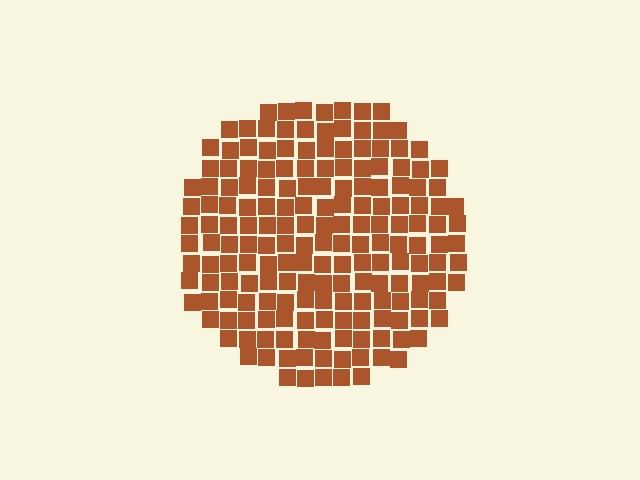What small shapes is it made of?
It is made of small squares.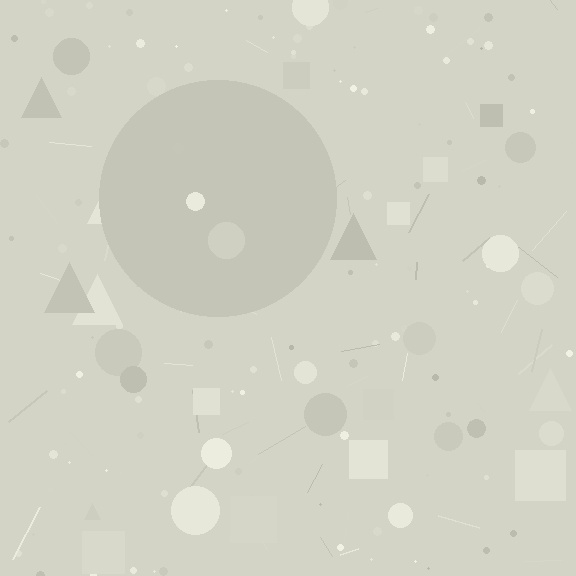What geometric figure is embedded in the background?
A circle is embedded in the background.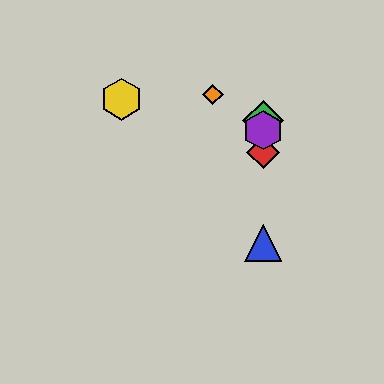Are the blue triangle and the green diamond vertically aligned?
Yes, both are at x≈263.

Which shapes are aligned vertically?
The red diamond, the blue triangle, the green diamond, the purple hexagon are aligned vertically.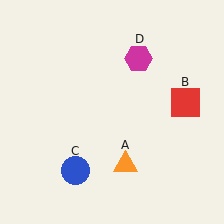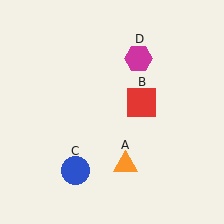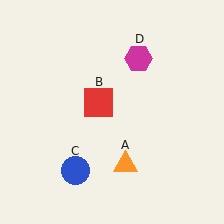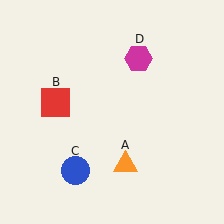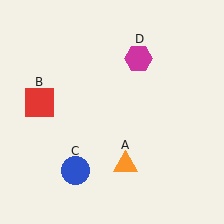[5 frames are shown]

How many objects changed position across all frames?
1 object changed position: red square (object B).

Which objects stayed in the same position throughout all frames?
Orange triangle (object A) and blue circle (object C) and magenta hexagon (object D) remained stationary.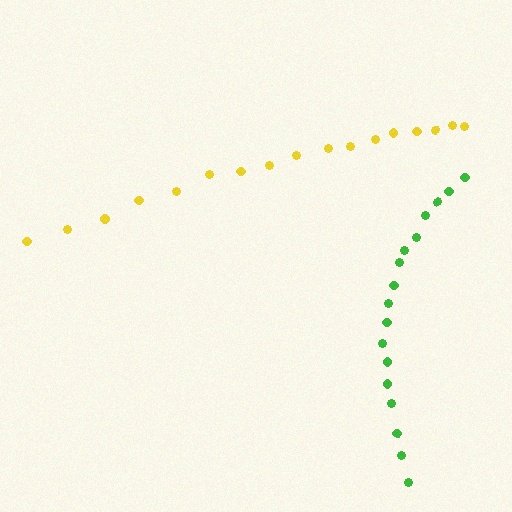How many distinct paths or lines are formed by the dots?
There are 2 distinct paths.